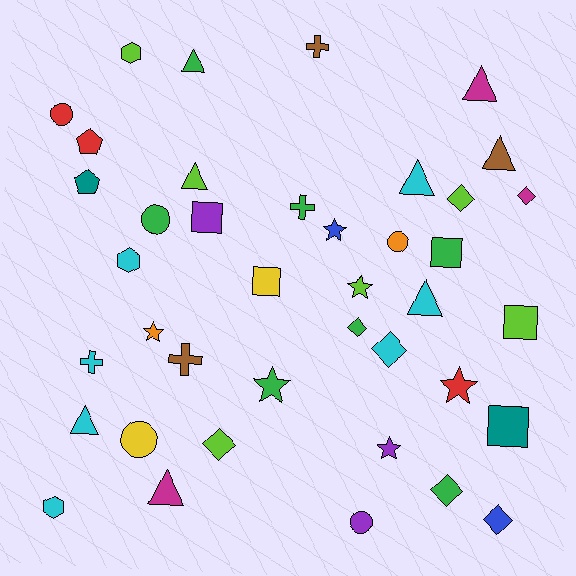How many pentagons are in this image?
There are 2 pentagons.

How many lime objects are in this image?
There are 6 lime objects.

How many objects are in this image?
There are 40 objects.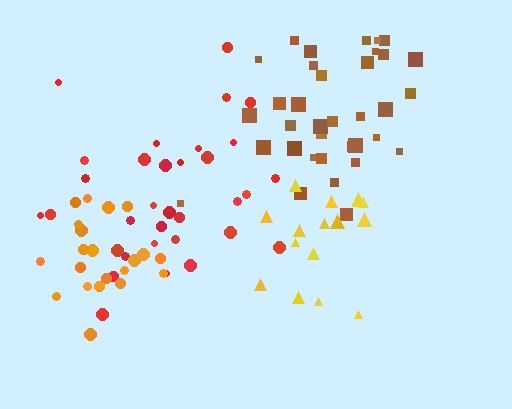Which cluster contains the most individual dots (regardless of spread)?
Brown (35).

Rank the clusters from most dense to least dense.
orange, yellow, brown, red.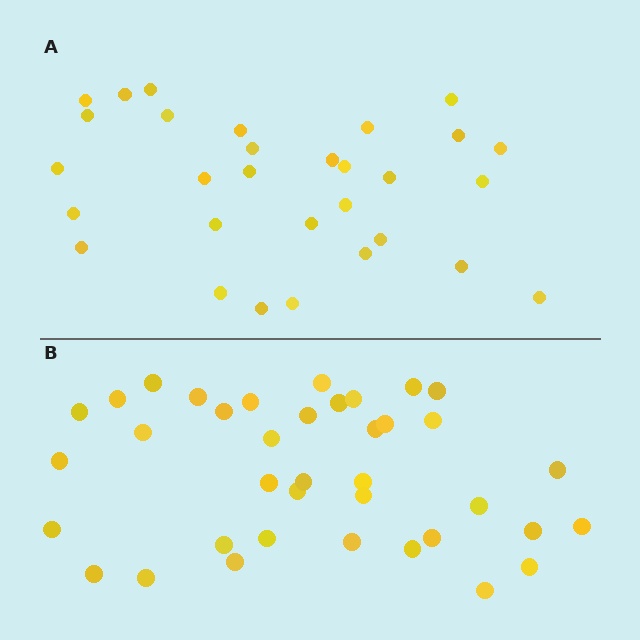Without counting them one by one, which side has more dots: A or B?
Region B (the bottom region) has more dots.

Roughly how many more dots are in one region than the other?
Region B has roughly 8 or so more dots than region A.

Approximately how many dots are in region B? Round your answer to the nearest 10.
About 40 dots. (The exact count is 38, which rounds to 40.)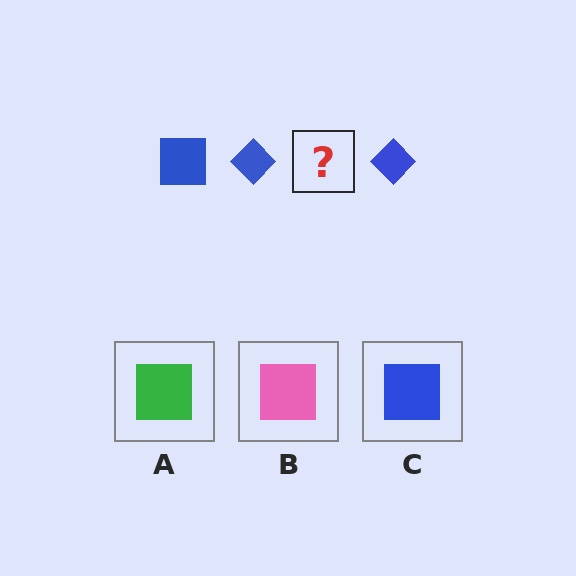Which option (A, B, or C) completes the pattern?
C.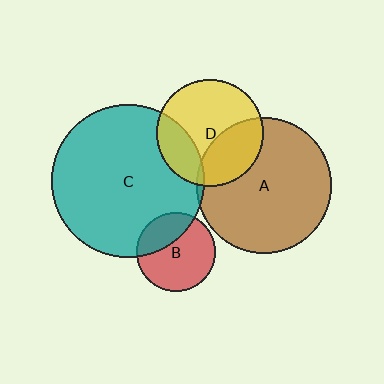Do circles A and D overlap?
Yes.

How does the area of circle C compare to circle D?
Approximately 2.0 times.